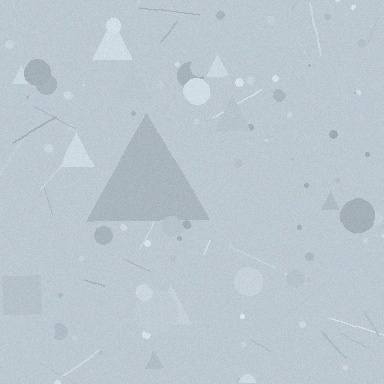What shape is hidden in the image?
A triangle is hidden in the image.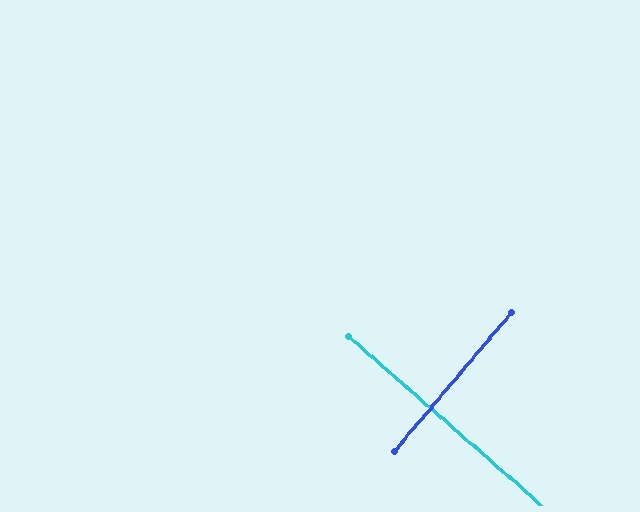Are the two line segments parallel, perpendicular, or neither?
Perpendicular — they meet at approximately 89°.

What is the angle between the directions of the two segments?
Approximately 89 degrees.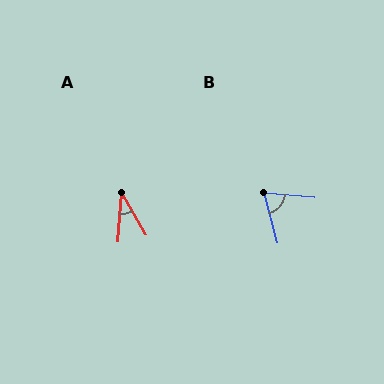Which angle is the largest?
B, at approximately 70 degrees.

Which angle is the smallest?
A, at approximately 34 degrees.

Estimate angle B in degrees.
Approximately 70 degrees.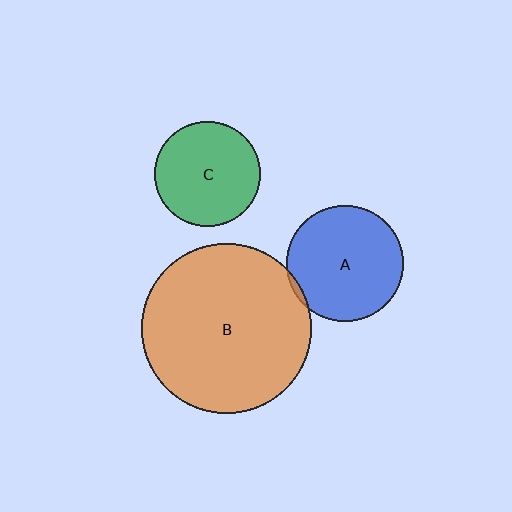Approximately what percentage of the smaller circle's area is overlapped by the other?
Approximately 5%.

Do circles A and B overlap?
Yes.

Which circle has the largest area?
Circle B (orange).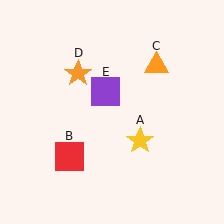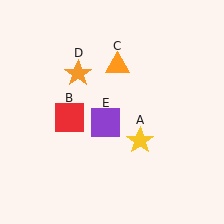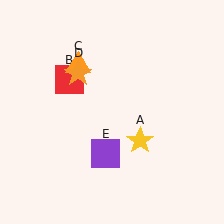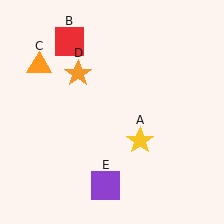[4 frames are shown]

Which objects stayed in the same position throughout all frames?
Yellow star (object A) and orange star (object D) remained stationary.